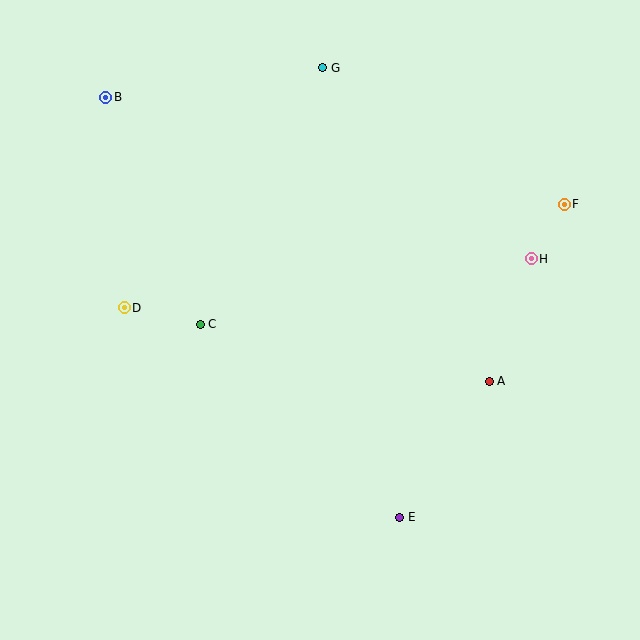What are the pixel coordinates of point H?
Point H is at (531, 259).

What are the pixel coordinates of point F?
Point F is at (564, 205).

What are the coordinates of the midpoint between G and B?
The midpoint between G and B is at (214, 83).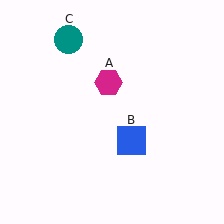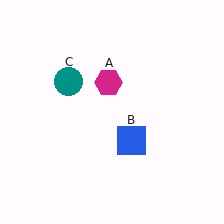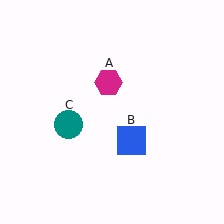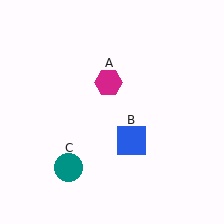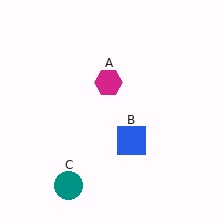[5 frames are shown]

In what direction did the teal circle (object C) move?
The teal circle (object C) moved down.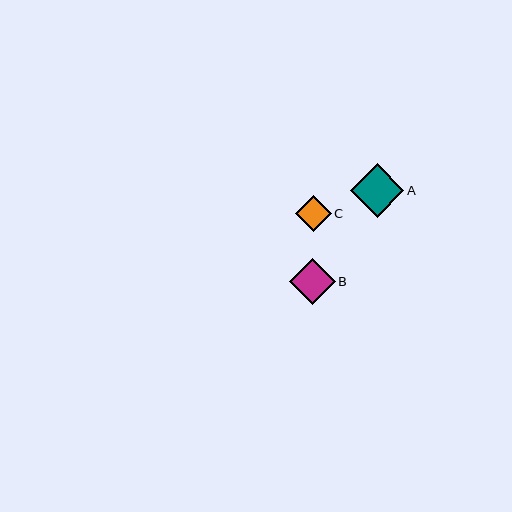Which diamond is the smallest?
Diamond C is the smallest with a size of approximately 36 pixels.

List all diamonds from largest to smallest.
From largest to smallest: A, B, C.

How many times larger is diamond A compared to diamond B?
Diamond A is approximately 1.2 times the size of diamond B.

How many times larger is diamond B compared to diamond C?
Diamond B is approximately 1.3 times the size of diamond C.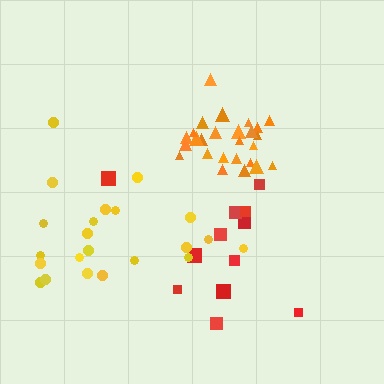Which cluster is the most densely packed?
Orange.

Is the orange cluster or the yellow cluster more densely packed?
Orange.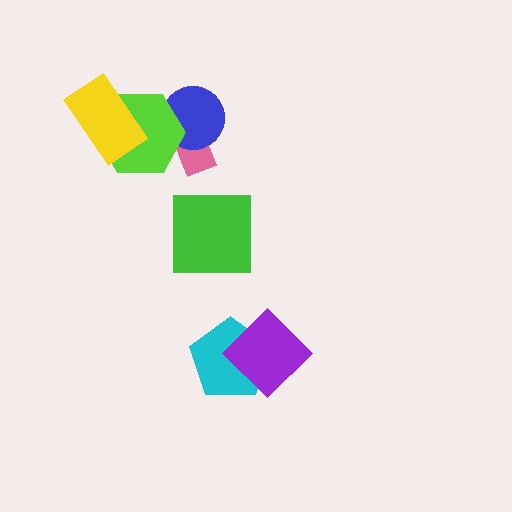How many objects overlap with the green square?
0 objects overlap with the green square.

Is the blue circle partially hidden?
Yes, it is partially covered by another shape.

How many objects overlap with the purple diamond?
1 object overlaps with the purple diamond.